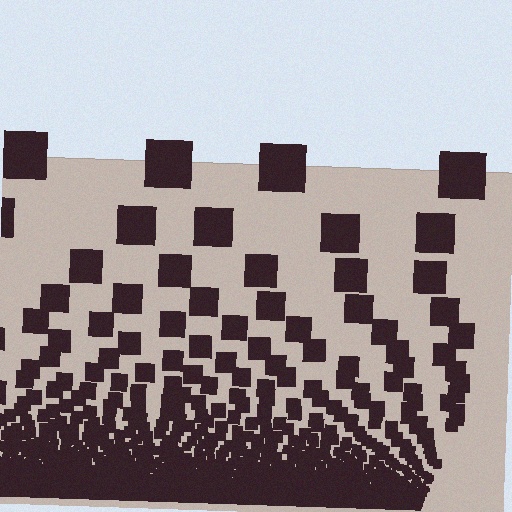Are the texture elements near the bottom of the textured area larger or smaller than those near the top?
Smaller. The gradient is inverted — elements near the bottom are smaller and denser.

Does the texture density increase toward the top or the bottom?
Density increases toward the bottom.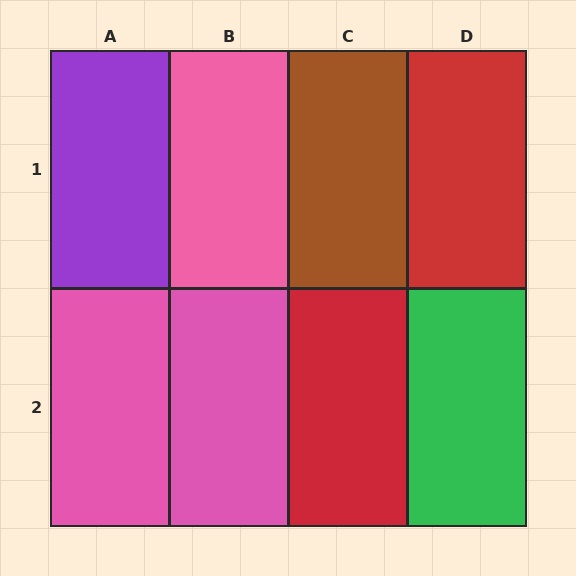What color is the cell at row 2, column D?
Green.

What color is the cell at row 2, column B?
Pink.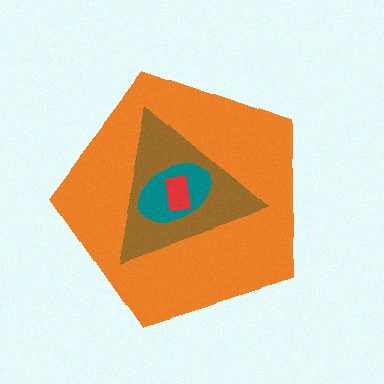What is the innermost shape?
The red rectangle.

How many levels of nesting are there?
4.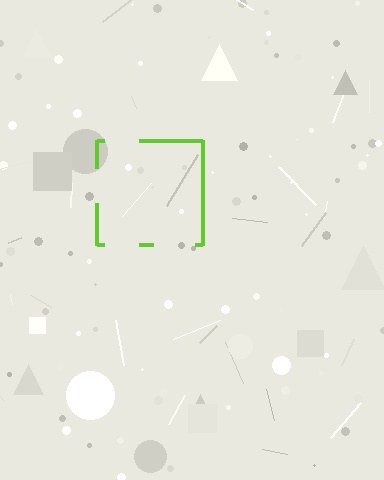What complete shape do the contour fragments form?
The contour fragments form a square.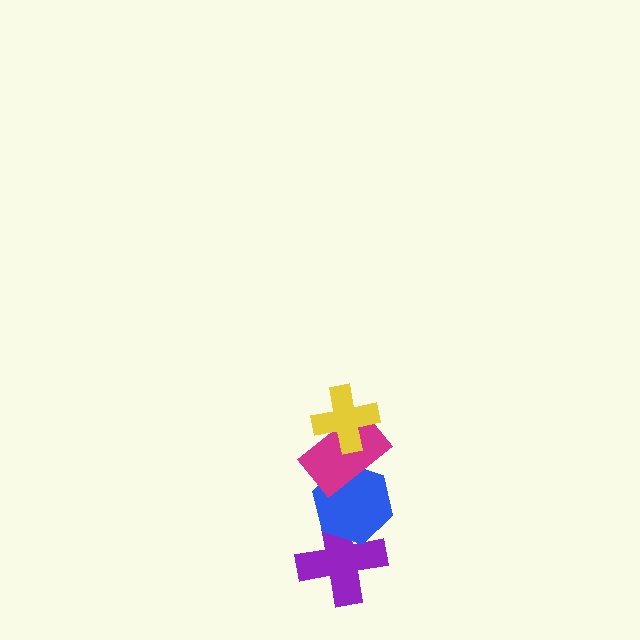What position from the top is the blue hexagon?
The blue hexagon is 3rd from the top.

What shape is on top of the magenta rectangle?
The yellow cross is on top of the magenta rectangle.